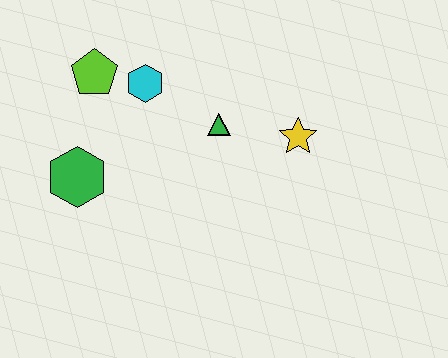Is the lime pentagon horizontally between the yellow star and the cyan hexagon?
No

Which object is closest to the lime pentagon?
The cyan hexagon is closest to the lime pentagon.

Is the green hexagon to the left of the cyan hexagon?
Yes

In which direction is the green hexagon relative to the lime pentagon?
The green hexagon is below the lime pentagon.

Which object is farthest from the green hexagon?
The yellow star is farthest from the green hexagon.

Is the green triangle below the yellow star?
No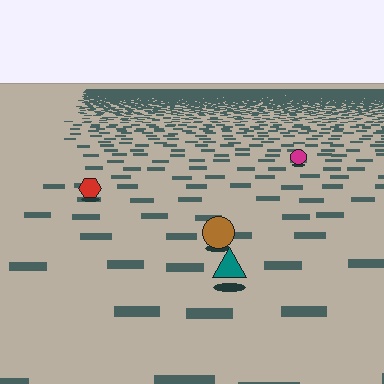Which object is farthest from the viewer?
The magenta circle is farthest from the viewer. It appears smaller and the ground texture around it is denser.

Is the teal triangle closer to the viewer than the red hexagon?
Yes. The teal triangle is closer — you can tell from the texture gradient: the ground texture is coarser near it.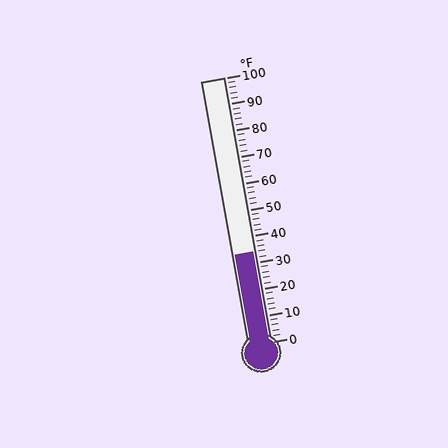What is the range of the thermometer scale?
The thermometer scale ranges from 0°F to 100°F.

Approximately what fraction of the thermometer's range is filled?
The thermometer is filled to approximately 35% of its range.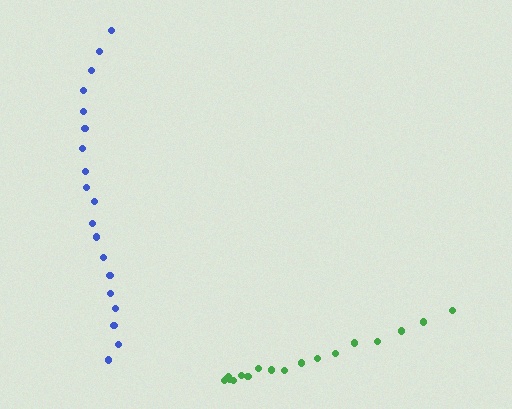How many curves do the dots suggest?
There are 2 distinct paths.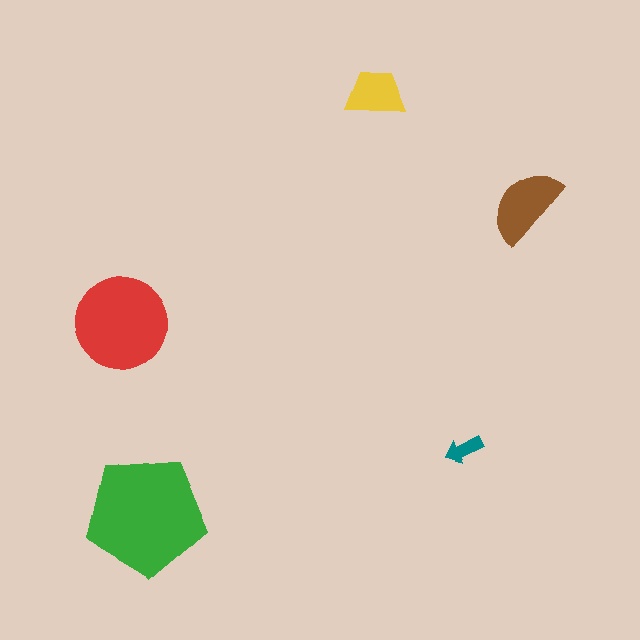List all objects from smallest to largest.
The teal arrow, the yellow trapezoid, the brown semicircle, the red circle, the green pentagon.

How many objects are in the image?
There are 5 objects in the image.